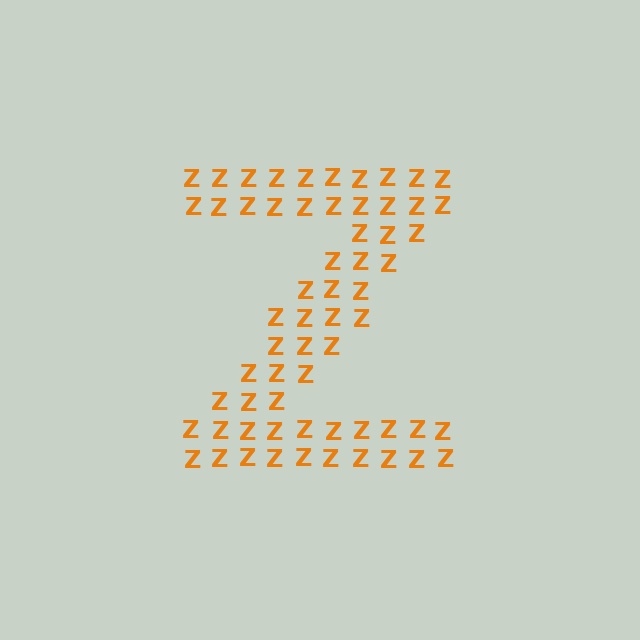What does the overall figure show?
The overall figure shows the letter Z.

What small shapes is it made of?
It is made of small letter Z's.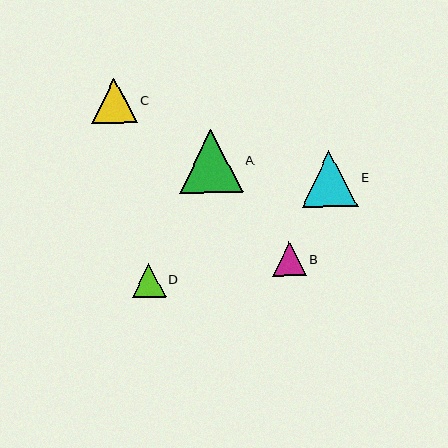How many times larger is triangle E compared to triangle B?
Triangle E is approximately 1.7 times the size of triangle B.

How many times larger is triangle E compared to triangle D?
Triangle E is approximately 1.7 times the size of triangle D.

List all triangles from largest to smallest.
From largest to smallest: A, E, C, B, D.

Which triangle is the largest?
Triangle A is the largest with a size of approximately 64 pixels.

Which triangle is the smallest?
Triangle D is the smallest with a size of approximately 34 pixels.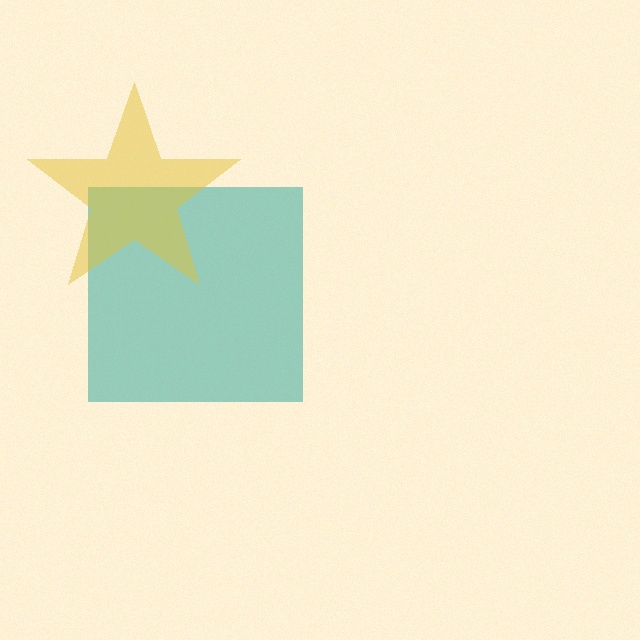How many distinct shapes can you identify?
There are 2 distinct shapes: a teal square, a yellow star.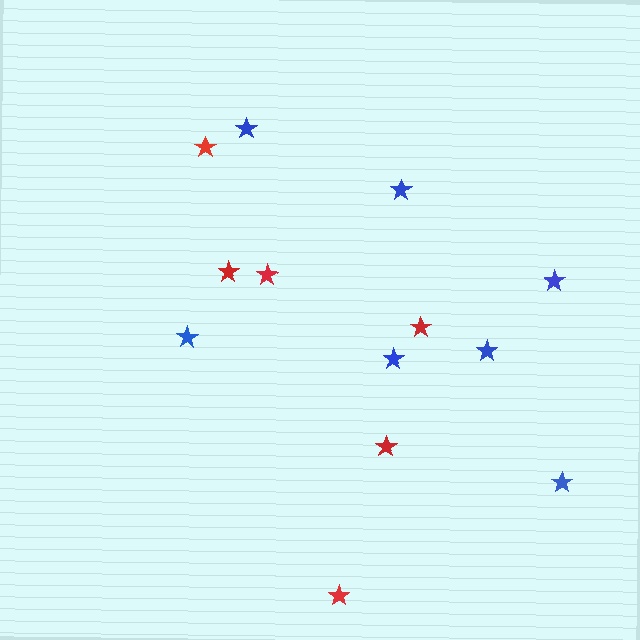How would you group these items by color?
There are 2 groups: one group of red stars (6) and one group of blue stars (7).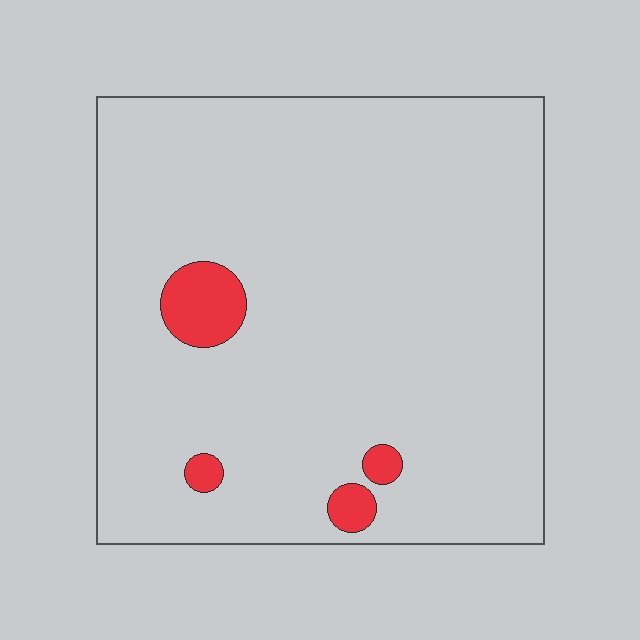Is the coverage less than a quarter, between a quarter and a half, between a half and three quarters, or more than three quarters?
Less than a quarter.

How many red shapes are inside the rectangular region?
4.